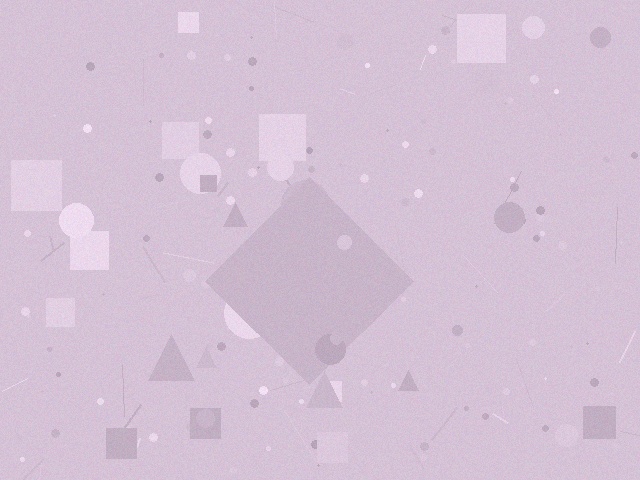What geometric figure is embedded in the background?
A diamond is embedded in the background.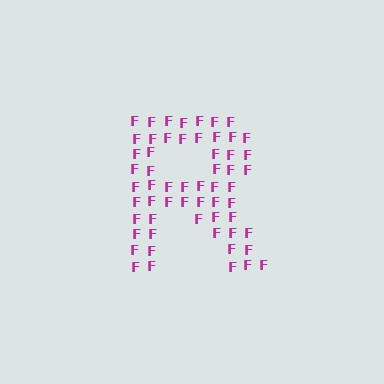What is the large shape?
The large shape is the letter R.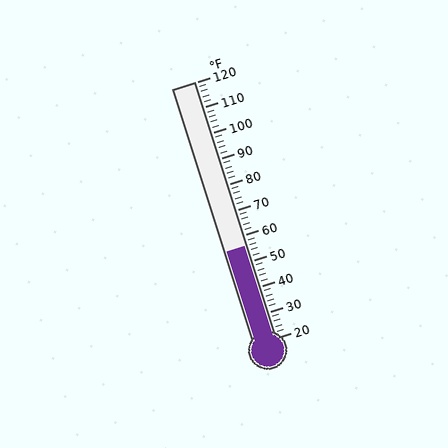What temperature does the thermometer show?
The thermometer shows approximately 56°F.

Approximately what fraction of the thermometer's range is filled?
The thermometer is filled to approximately 35% of its range.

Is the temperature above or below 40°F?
The temperature is above 40°F.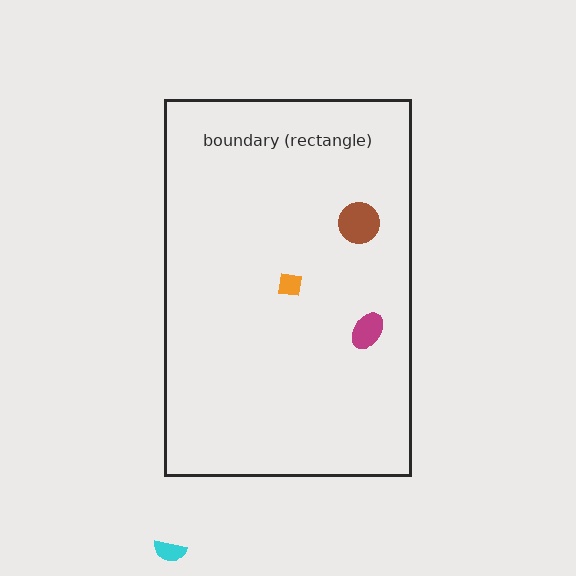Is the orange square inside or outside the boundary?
Inside.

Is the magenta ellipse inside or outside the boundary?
Inside.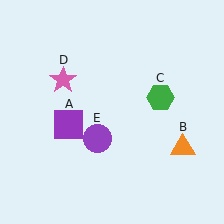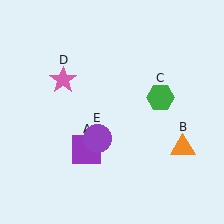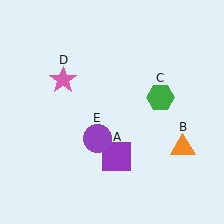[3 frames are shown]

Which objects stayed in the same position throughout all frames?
Orange triangle (object B) and green hexagon (object C) and pink star (object D) and purple circle (object E) remained stationary.